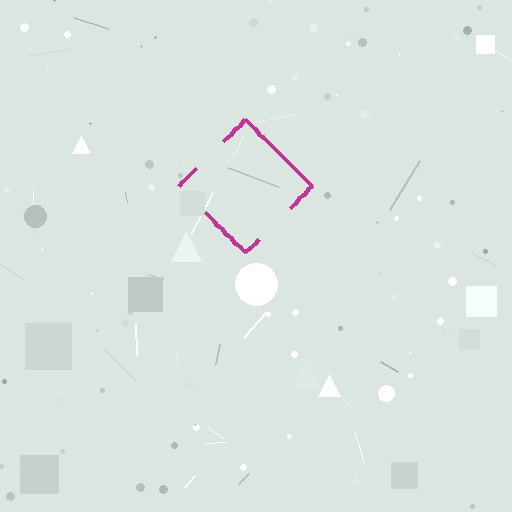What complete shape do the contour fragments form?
The contour fragments form a diamond.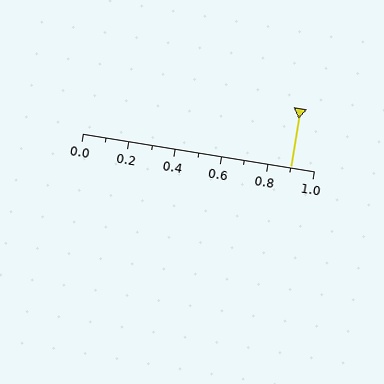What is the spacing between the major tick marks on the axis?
The major ticks are spaced 0.2 apart.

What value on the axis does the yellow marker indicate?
The marker indicates approximately 0.9.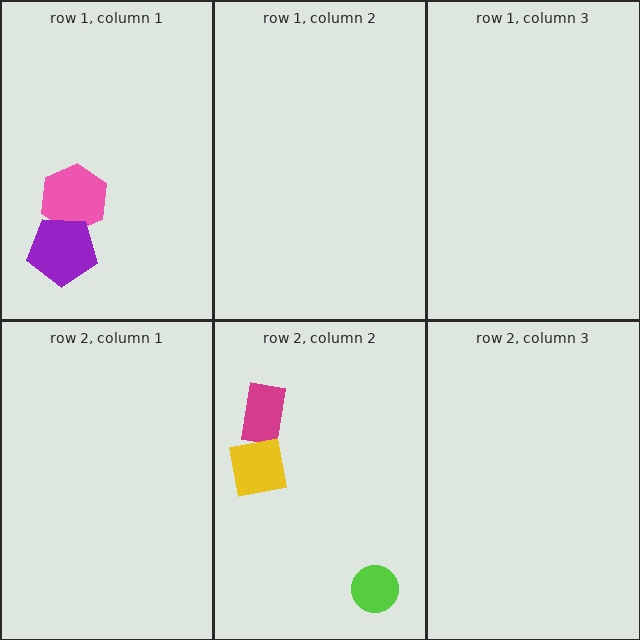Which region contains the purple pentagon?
The row 1, column 1 region.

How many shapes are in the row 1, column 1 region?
2.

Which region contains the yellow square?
The row 2, column 2 region.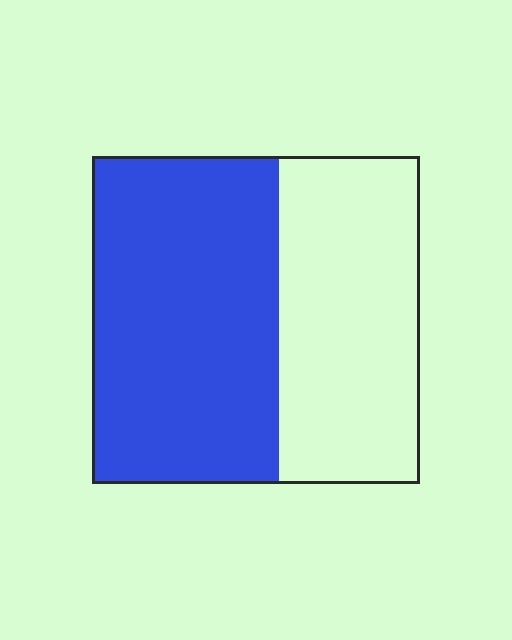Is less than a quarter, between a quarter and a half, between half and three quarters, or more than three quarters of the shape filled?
Between half and three quarters.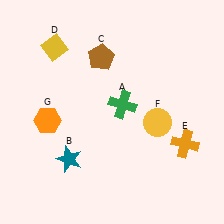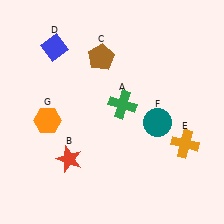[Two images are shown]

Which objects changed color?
B changed from teal to red. D changed from yellow to blue. F changed from yellow to teal.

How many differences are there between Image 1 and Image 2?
There are 3 differences between the two images.